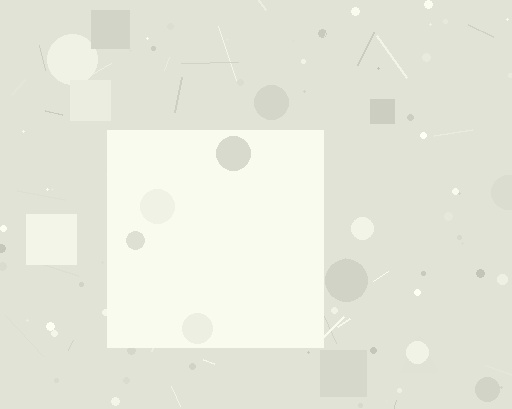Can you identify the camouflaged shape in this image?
The camouflaged shape is a square.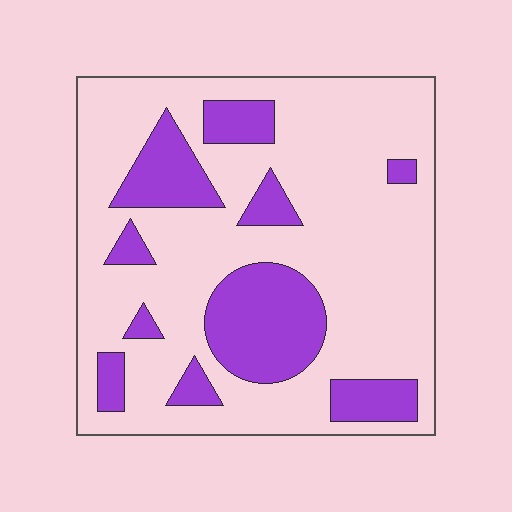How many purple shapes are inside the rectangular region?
10.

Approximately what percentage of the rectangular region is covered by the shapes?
Approximately 25%.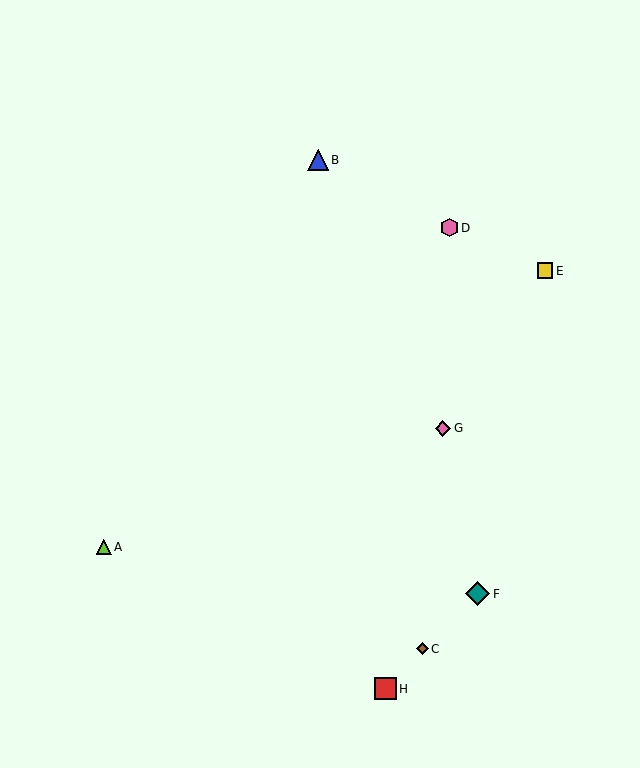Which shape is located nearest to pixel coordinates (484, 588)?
The teal diamond (labeled F) at (478, 594) is nearest to that location.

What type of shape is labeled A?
Shape A is a lime triangle.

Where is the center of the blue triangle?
The center of the blue triangle is at (318, 160).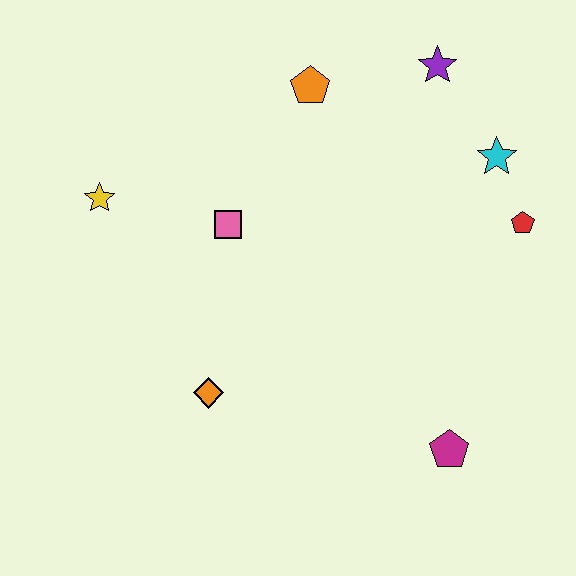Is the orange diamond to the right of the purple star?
No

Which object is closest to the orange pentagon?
The purple star is closest to the orange pentagon.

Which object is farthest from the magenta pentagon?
The yellow star is farthest from the magenta pentagon.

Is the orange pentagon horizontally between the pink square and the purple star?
Yes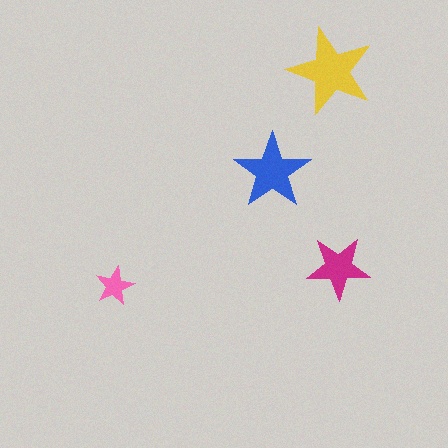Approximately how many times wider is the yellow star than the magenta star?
About 1.5 times wider.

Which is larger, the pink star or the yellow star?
The yellow one.